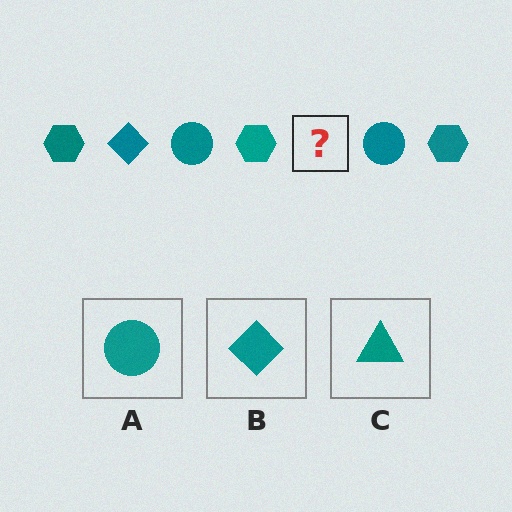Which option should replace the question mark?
Option B.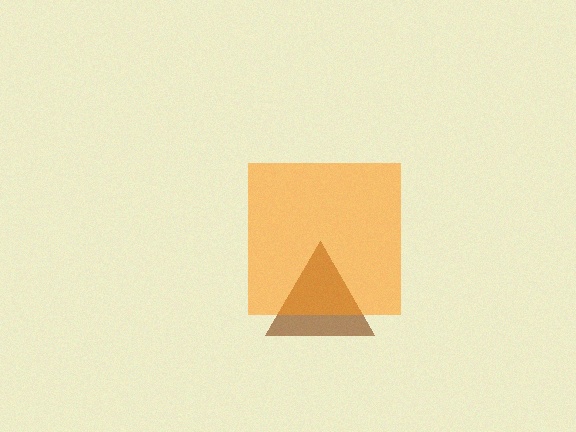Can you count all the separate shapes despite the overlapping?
Yes, there are 2 separate shapes.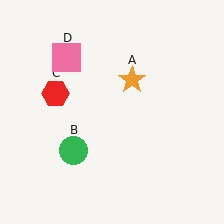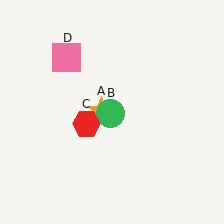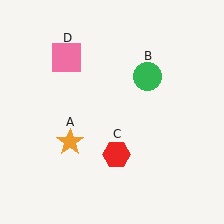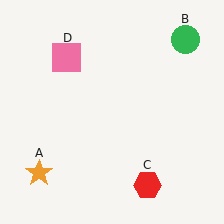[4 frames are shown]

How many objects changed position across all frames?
3 objects changed position: orange star (object A), green circle (object B), red hexagon (object C).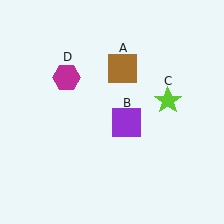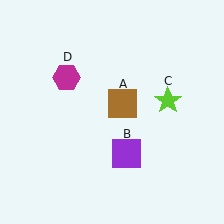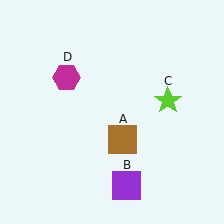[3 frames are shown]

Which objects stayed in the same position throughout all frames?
Lime star (object C) and magenta hexagon (object D) remained stationary.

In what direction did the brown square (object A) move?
The brown square (object A) moved down.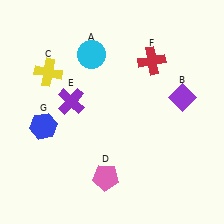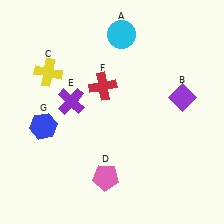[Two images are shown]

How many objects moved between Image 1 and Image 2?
2 objects moved between the two images.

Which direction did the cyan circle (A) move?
The cyan circle (A) moved right.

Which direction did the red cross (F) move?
The red cross (F) moved left.